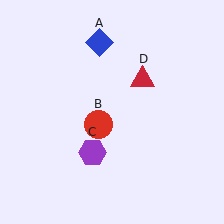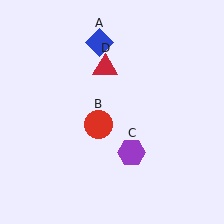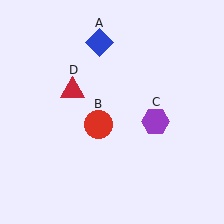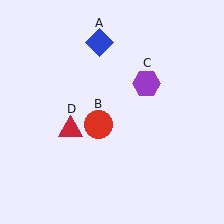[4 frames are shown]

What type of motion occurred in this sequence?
The purple hexagon (object C), red triangle (object D) rotated counterclockwise around the center of the scene.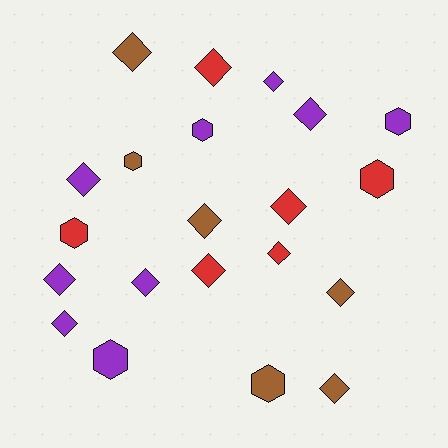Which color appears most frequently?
Purple, with 9 objects.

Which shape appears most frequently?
Diamond, with 14 objects.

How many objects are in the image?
There are 21 objects.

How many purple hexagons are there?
There are 3 purple hexagons.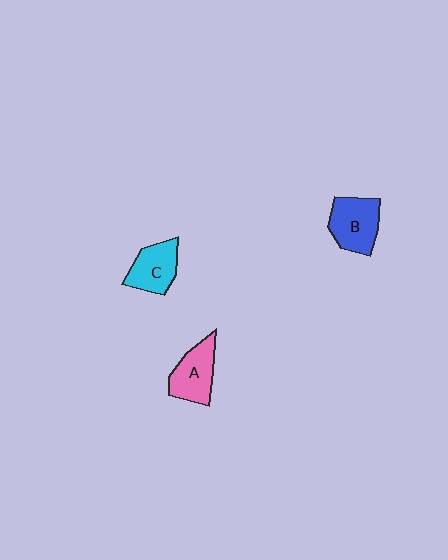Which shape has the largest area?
Shape B (blue).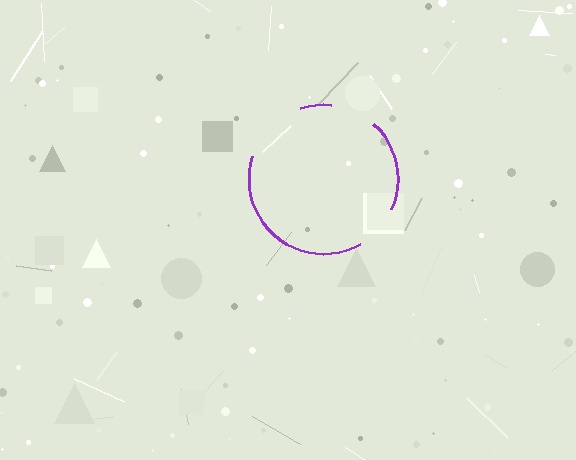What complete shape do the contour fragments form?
The contour fragments form a circle.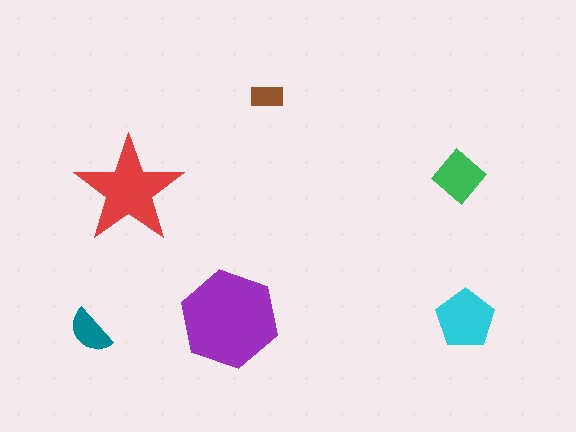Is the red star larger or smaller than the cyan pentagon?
Larger.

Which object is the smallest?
The brown rectangle.